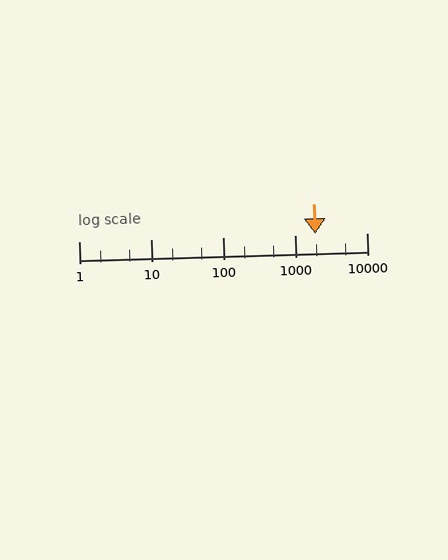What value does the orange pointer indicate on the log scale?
The pointer indicates approximately 1900.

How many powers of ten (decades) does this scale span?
The scale spans 4 decades, from 1 to 10000.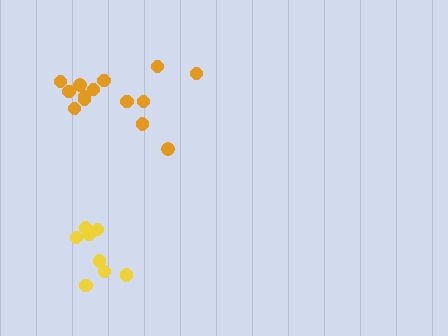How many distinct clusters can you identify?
There are 2 distinct clusters.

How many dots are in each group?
Group 1: 8 dots, Group 2: 14 dots (22 total).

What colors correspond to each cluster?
The clusters are colored: yellow, orange.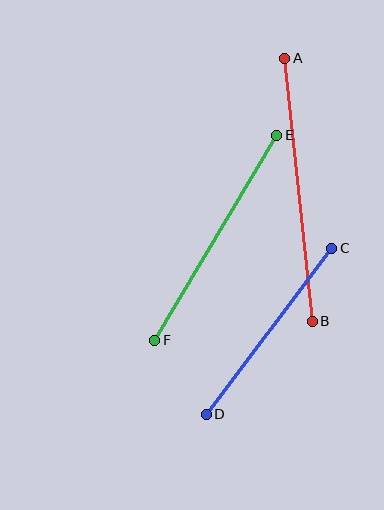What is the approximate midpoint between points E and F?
The midpoint is at approximately (216, 238) pixels.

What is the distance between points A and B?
The distance is approximately 265 pixels.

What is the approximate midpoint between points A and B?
The midpoint is at approximately (298, 190) pixels.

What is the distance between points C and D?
The distance is approximately 208 pixels.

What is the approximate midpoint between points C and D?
The midpoint is at approximately (269, 331) pixels.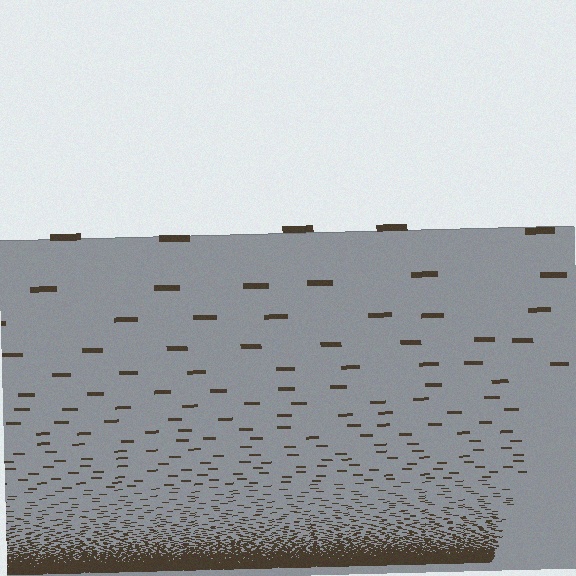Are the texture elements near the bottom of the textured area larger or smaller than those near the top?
Smaller. The gradient is inverted — elements near the bottom are smaller and denser.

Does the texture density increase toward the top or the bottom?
Density increases toward the bottom.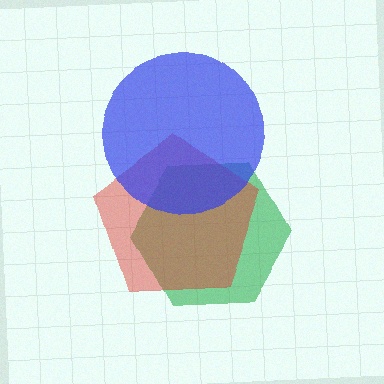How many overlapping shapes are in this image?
There are 3 overlapping shapes in the image.